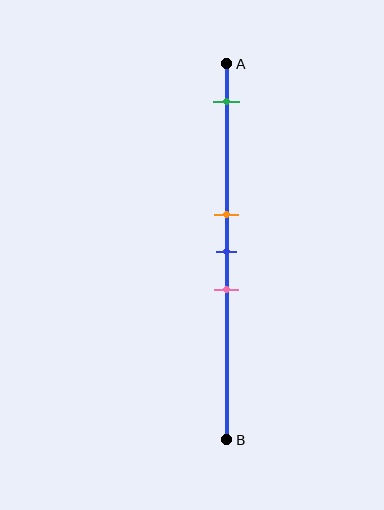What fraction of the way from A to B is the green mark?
The green mark is approximately 10% (0.1) of the way from A to B.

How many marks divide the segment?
There are 4 marks dividing the segment.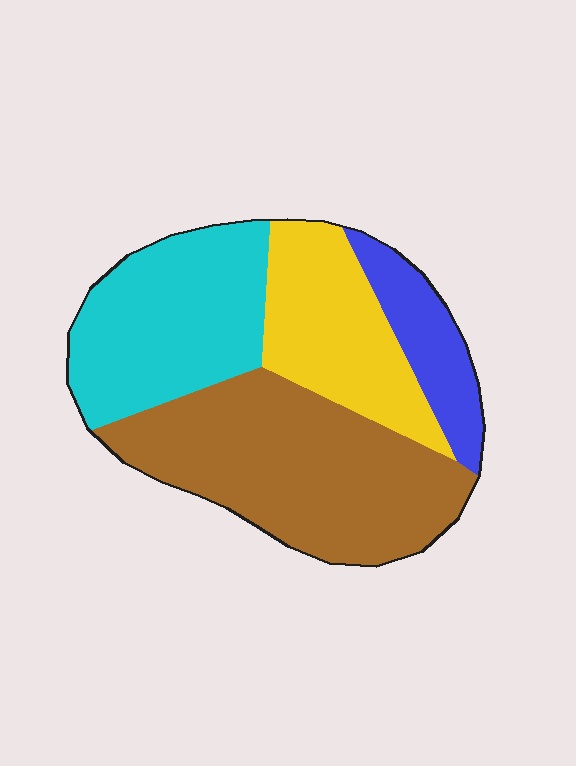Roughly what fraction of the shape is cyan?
Cyan covers 28% of the shape.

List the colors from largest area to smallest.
From largest to smallest: brown, cyan, yellow, blue.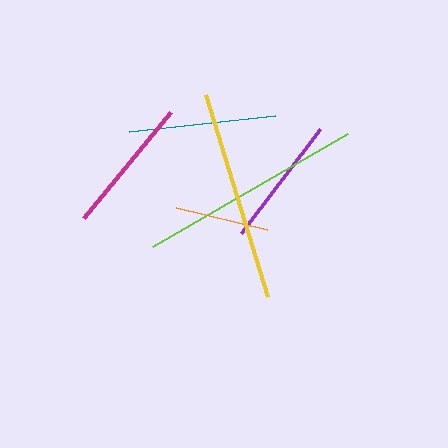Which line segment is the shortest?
The orange line is the shortest at approximately 94 pixels.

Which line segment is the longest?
The lime line is the longest at approximately 225 pixels.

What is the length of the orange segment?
The orange segment is approximately 94 pixels long.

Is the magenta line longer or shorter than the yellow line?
The yellow line is longer than the magenta line.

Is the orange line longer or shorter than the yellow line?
The yellow line is longer than the orange line.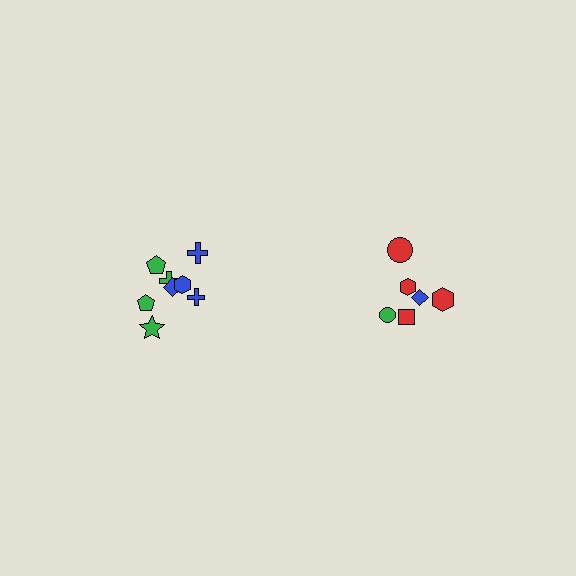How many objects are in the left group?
There are 8 objects.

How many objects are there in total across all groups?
There are 14 objects.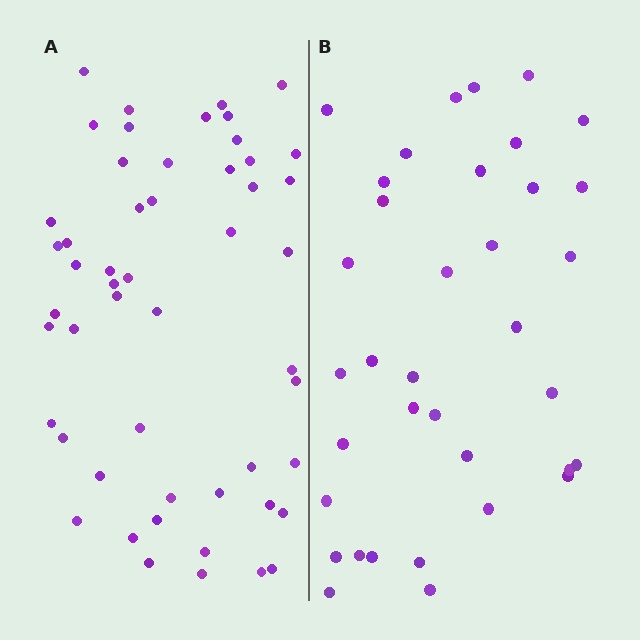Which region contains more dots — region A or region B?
Region A (the left region) has more dots.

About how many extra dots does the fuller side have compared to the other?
Region A has approximately 15 more dots than region B.